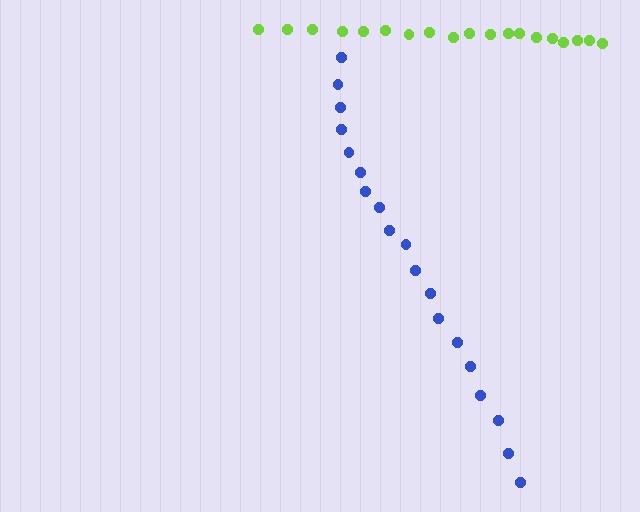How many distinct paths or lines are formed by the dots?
There are 2 distinct paths.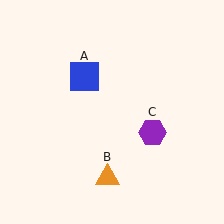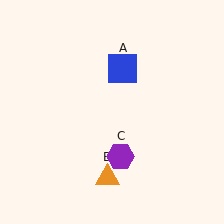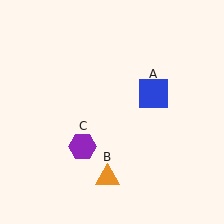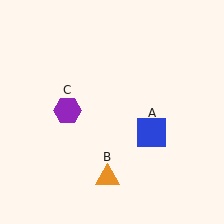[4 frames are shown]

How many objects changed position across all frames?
2 objects changed position: blue square (object A), purple hexagon (object C).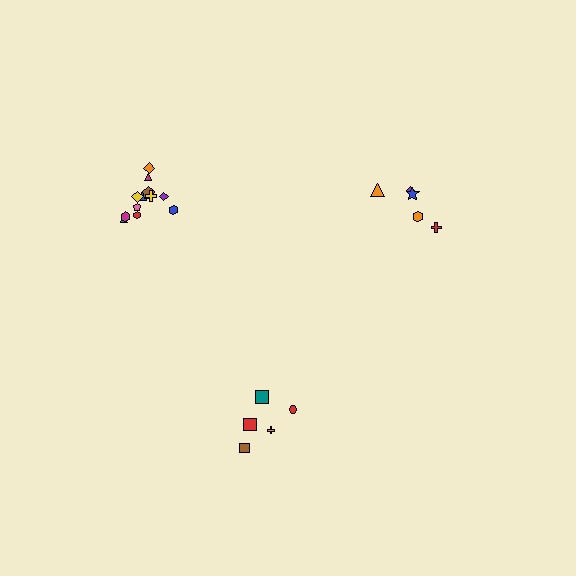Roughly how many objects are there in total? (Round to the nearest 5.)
Roughly 20 objects in total.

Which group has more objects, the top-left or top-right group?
The top-left group.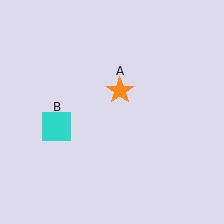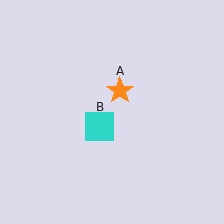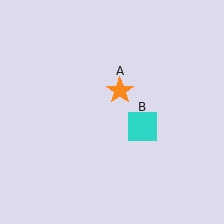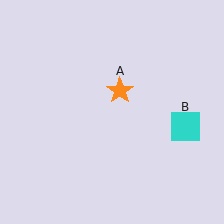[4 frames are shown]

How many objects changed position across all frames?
1 object changed position: cyan square (object B).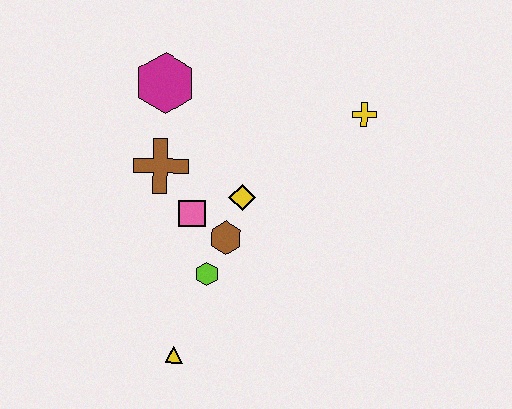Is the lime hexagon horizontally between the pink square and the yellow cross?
Yes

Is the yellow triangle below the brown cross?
Yes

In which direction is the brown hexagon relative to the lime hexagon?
The brown hexagon is above the lime hexagon.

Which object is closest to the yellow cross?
The yellow diamond is closest to the yellow cross.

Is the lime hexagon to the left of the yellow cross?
Yes